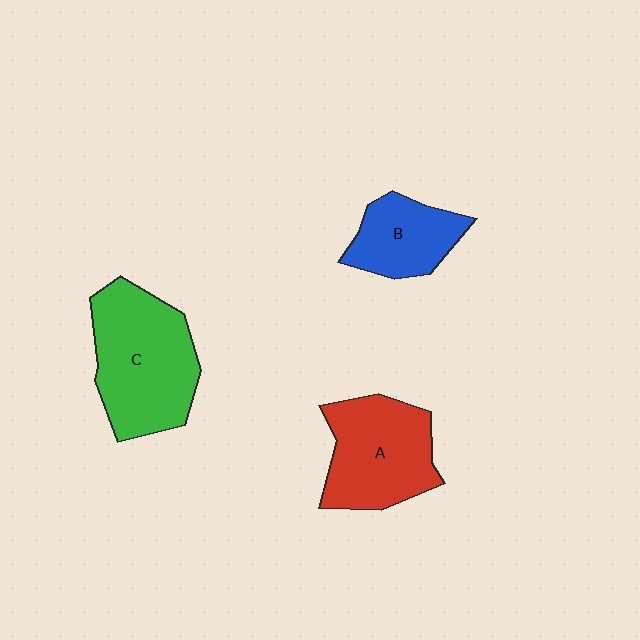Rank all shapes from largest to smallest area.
From largest to smallest: C (green), A (red), B (blue).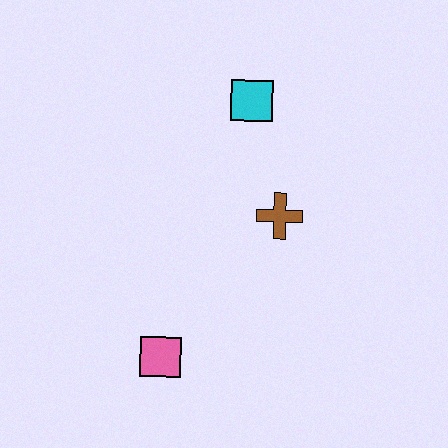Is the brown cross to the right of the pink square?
Yes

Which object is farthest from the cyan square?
The pink square is farthest from the cyan square.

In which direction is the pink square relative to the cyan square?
The pink square is below the cyan square.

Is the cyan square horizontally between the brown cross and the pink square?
Yes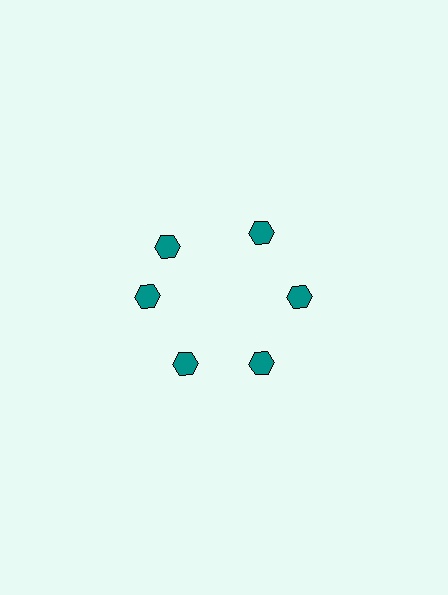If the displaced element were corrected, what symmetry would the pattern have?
It would have 6-fold rotational symmetry — the pattern would map onto itself every 60 degrees.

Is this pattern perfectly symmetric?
No. The 6 teal hexagons are arranged in a ring, but one element near the 11 o'clock position is rotated out of alignment along the ring, breaking the 6-fold rotational symmetry.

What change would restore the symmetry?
The symmetry would be restored by rotating it back into even spacing with its neighbors so that all 6 hexagons sit at equal angles and equal distance from the center.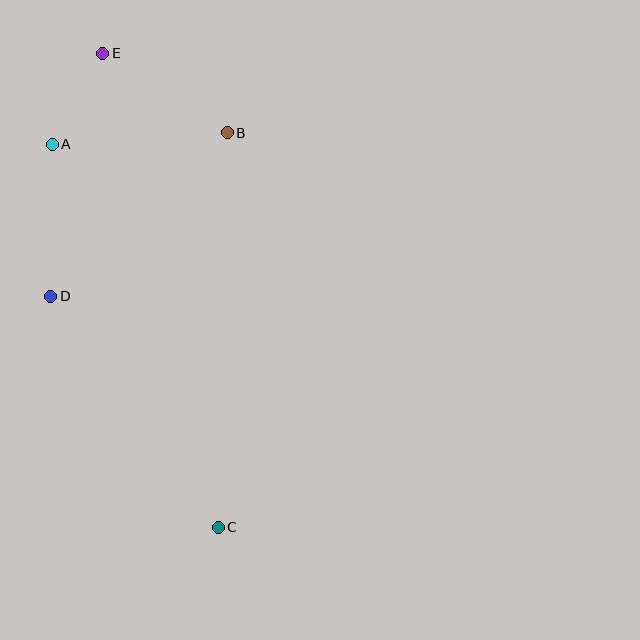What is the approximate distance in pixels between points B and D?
The distance between B and D is approximately 241 pixels.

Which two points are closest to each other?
Points A and E are closest to each other.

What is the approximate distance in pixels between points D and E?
The distance between D and E is approximately 249 pixels.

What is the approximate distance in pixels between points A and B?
The distance between A and B is approximately 175 pixels.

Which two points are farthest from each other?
Points C and E are farthest from each other.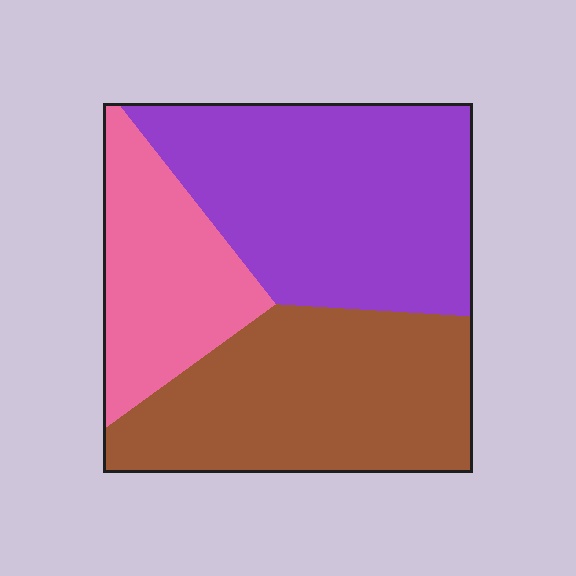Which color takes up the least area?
Pink, at roughly 20%.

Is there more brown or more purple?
Purple.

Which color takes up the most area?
Purple, at roughly 40%.